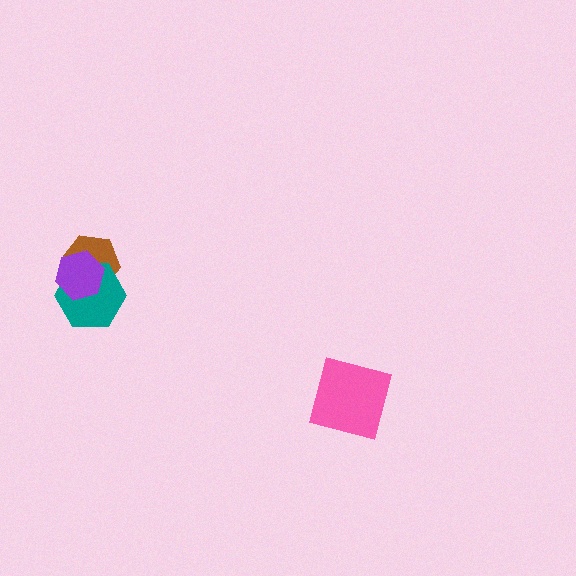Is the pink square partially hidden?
No, no other shape covers it.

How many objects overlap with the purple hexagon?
2 objects overlap with the purple hexagon.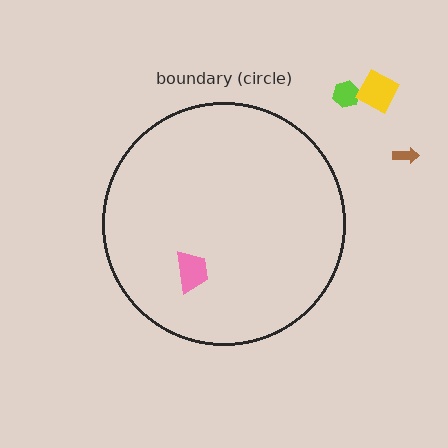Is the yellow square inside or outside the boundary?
Outside.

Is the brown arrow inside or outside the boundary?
Outside.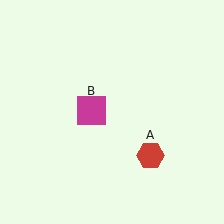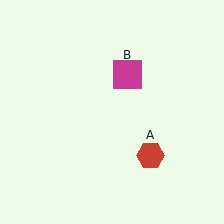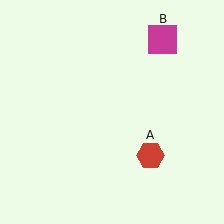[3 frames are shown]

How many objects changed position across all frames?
1 object changed position: magenta square (object B).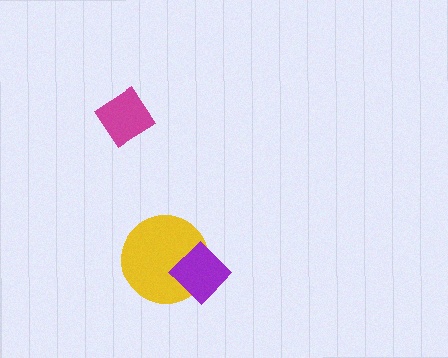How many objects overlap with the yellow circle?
1 object overlaps with the yellow circle.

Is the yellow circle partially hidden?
Yes, it is partially covered by another shape.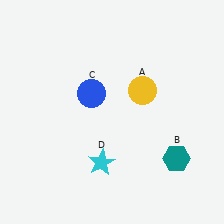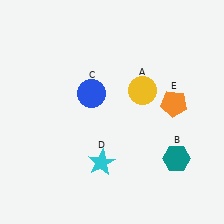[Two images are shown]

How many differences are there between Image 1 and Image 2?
There is 1 difference between the two images.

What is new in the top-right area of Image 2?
An orange pentagon (E) was added in the top-right area of Image 2.